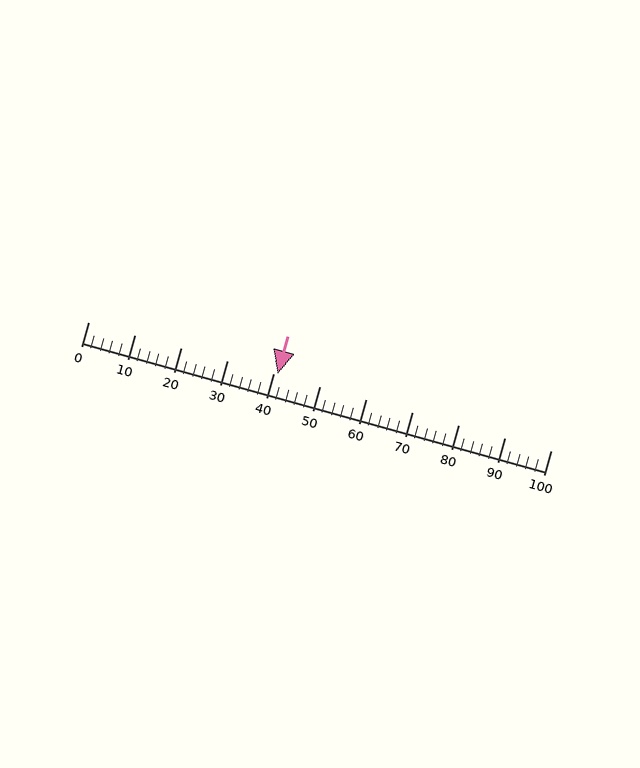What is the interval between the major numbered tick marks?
The major tick marks are spaced 10 units apart.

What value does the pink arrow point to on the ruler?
The pink arrow points to approximately 41.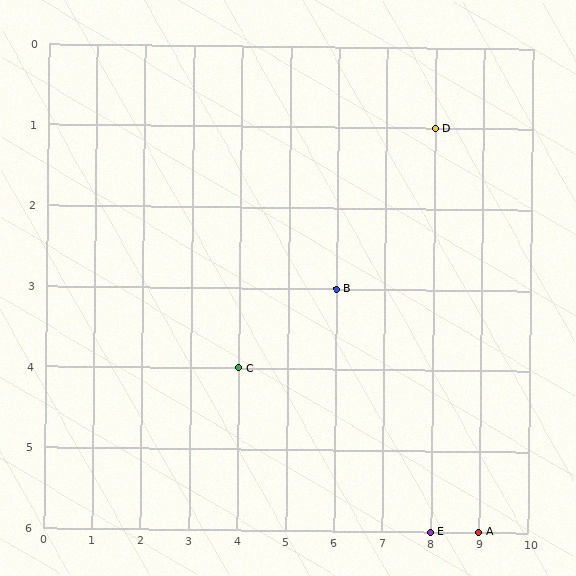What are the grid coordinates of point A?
Point A is at grid coordinates (9, 6).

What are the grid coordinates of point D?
Point D is at grid coordinates (8, 1).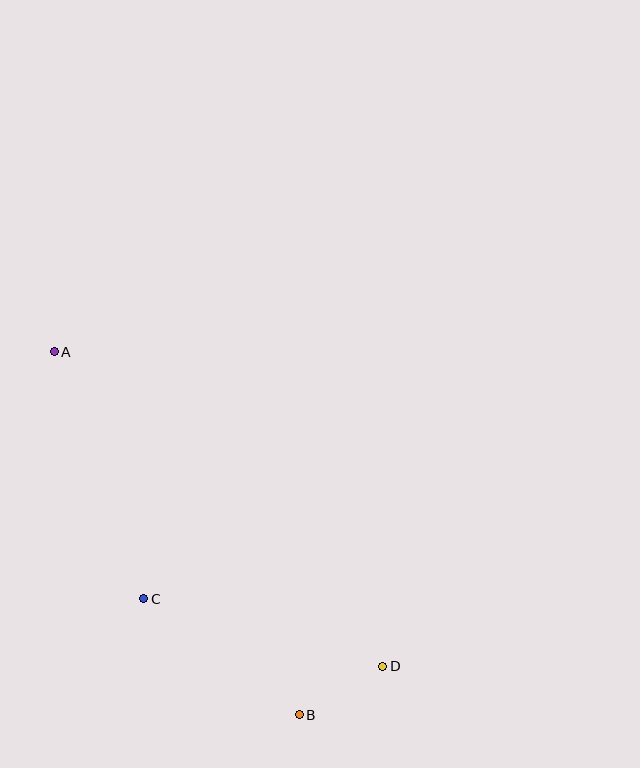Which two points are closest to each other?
Points B and D are closest to each other.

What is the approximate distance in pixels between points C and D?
The distance between C and D is approximately 249 pixels.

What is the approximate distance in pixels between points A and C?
The distance between A and C is approximately 263 pixels.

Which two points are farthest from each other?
Points A and D are farthest from each other.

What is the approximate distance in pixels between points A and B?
The distance between A and B is approximately 438 pixels.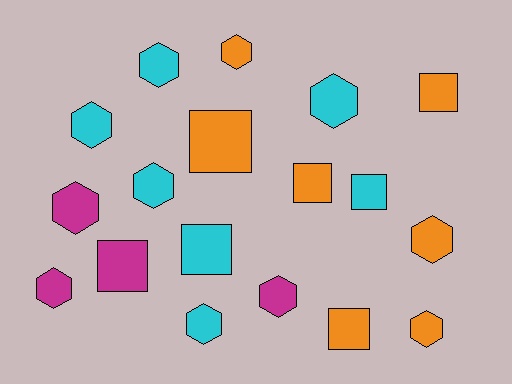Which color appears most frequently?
Orange, with 7 objects.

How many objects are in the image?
There are 18 objects.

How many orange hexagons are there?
There are 3 orange hexagons.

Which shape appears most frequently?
Hexagon, with 11 objects.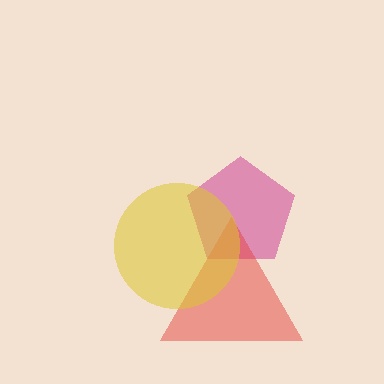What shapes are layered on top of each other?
The layered shapes are: a magenta pentagon, a red triangle, a yellow circle.